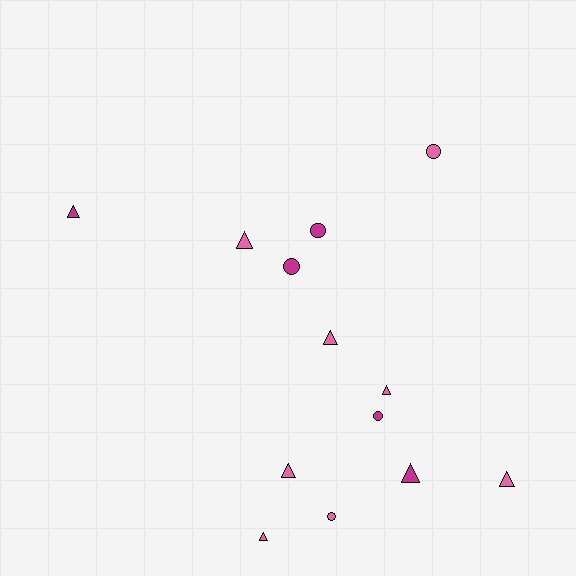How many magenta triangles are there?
There are 2 magenta triangles.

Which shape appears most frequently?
Triangle, with 8 objects.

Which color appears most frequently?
Pink, with 8 objects.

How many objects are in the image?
There are 13 objects.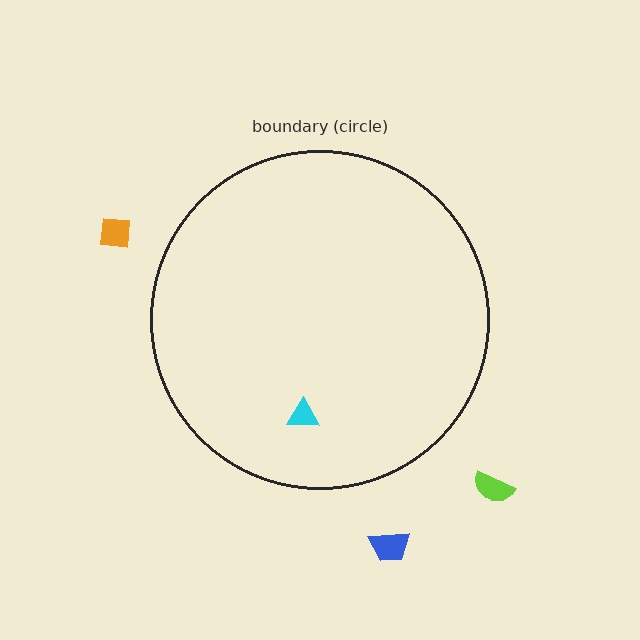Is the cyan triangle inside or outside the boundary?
Inside.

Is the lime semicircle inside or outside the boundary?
Outside.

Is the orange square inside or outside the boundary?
Outside.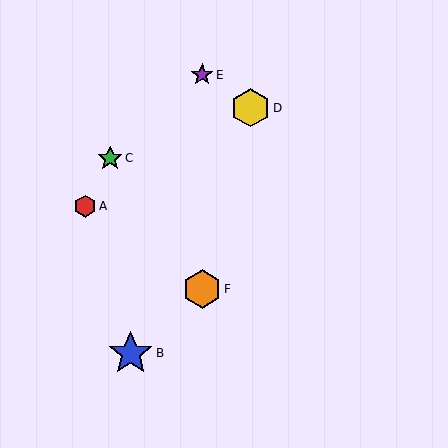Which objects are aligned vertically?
Objects E, F are aligned vertically.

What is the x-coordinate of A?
Object A is at x≈85.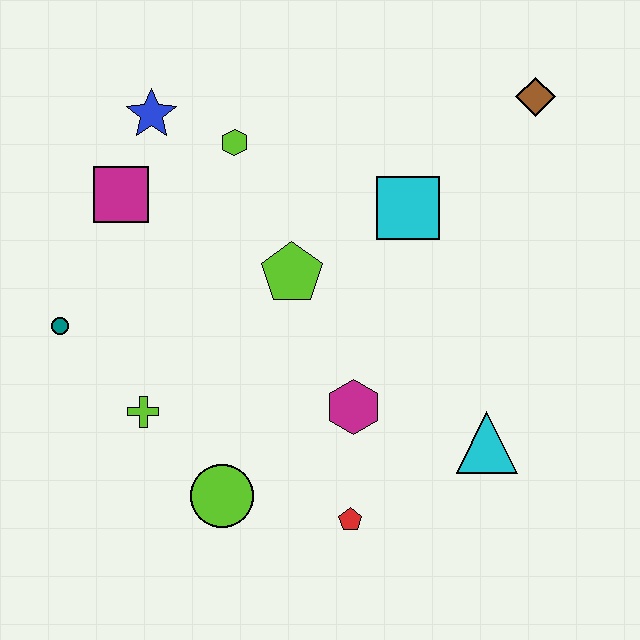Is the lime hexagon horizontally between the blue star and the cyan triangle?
Yes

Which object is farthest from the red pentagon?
The brown diamond is farthest from the red pentagon.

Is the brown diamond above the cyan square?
Yes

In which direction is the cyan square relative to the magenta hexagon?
The cyan square is above the magenta hexagon.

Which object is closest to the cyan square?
The lime pentagon is closest to the cyan square.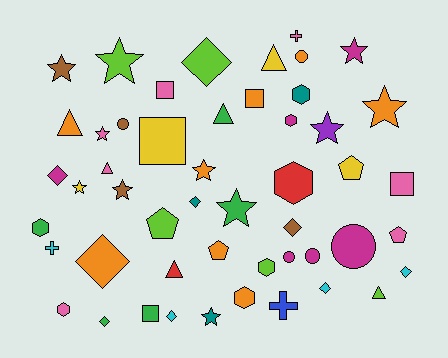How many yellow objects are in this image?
There are 4 yellow objects.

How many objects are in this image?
There are 50 objects.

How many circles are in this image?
There are 5 circles.